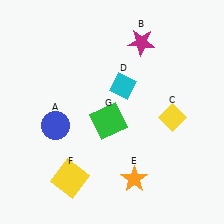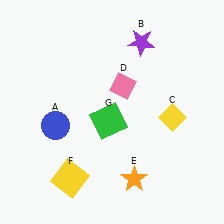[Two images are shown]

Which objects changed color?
B changed from magenta to purple. D changed from cyan to pink.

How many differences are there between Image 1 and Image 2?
There are 2 differences between the two images.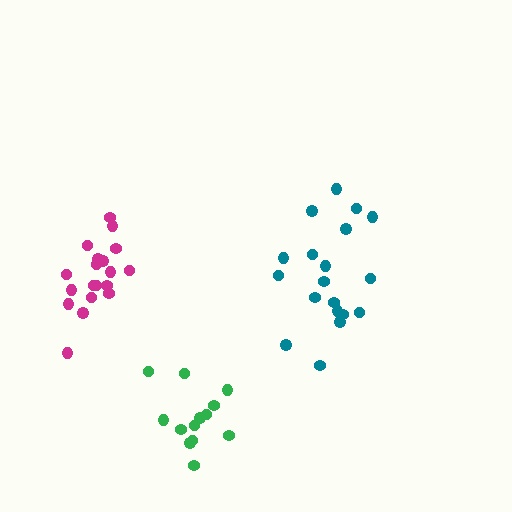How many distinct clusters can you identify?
There are 3 distinct clusters.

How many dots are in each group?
Group 1: 13 dots, Group 2: 19 dots, Group 3: 19 dots (51 total).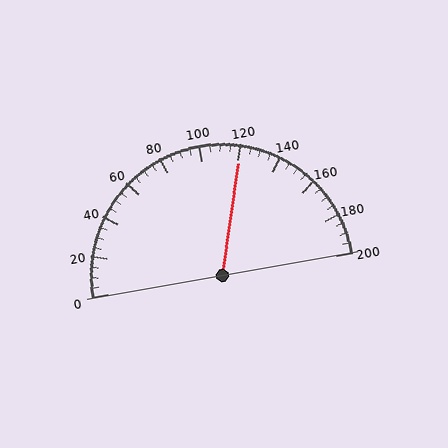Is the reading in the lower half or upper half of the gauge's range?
The reading is in the upper half of the range (0 to 200).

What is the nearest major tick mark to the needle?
The nearest major tick mark is 120.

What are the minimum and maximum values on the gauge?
The gauge ranges from 0 to 200.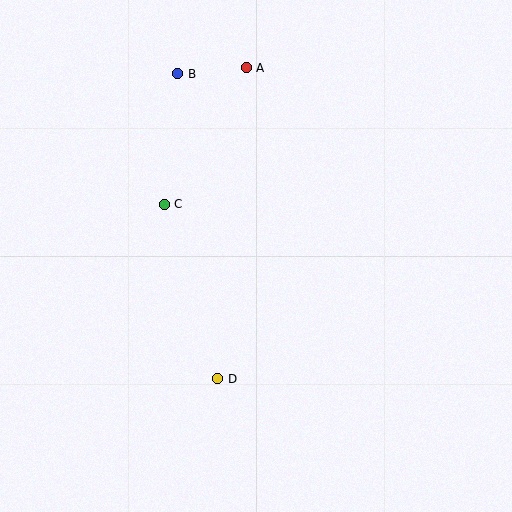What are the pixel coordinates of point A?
Point A is at (246, 68).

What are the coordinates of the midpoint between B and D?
The midpoint between B and D is at (198, 226).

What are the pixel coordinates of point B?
Point B is at (178, 74).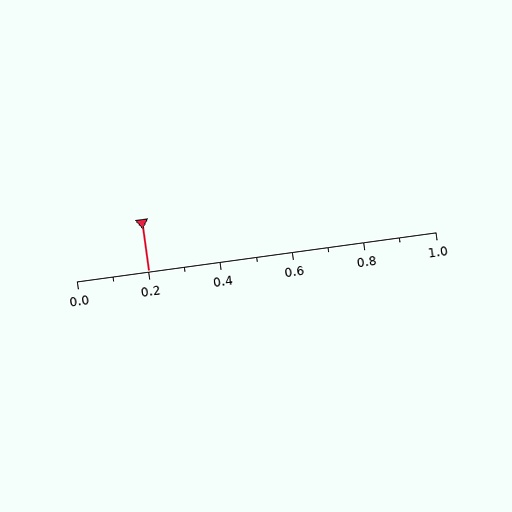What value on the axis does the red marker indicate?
The marker indicates approximately 0.2.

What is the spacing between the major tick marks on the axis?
The major ticks are spaced 0.2 apart.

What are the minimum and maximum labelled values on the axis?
The axis runs from 0.0 to 1.0.